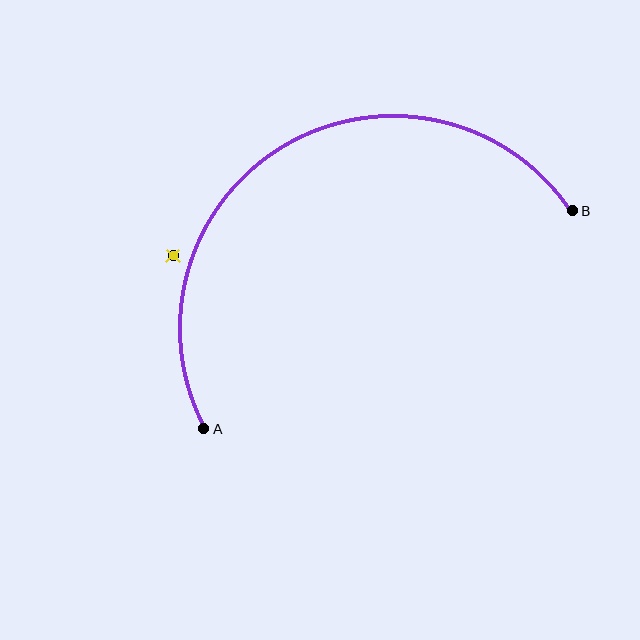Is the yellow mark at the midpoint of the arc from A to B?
No — the yellow mark does not lie on the arc at all. It sits slightly outside the curve.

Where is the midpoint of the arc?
The arc midpoint is the point on the curve farthest from the straight line joining A and B. It sits above that line.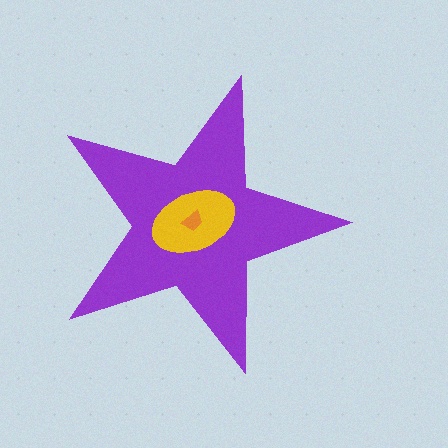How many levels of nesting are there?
3.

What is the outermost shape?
The purple star.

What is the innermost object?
The orange trapezoid.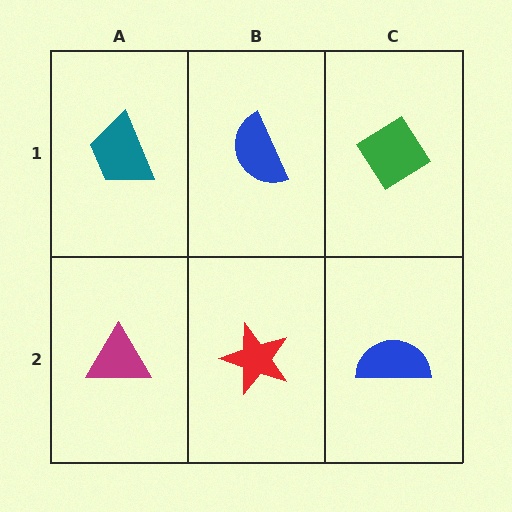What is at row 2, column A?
A magenta triangle.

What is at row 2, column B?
A red star.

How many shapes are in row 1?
3 shapes.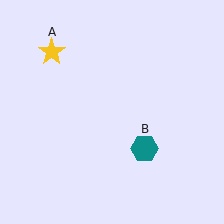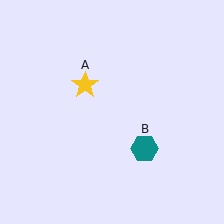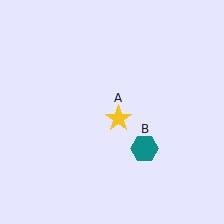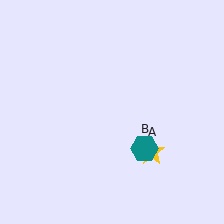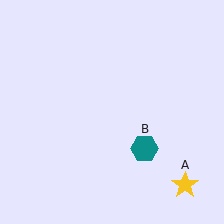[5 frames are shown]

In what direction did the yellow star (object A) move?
The yellow star (object A) moved down and to the right.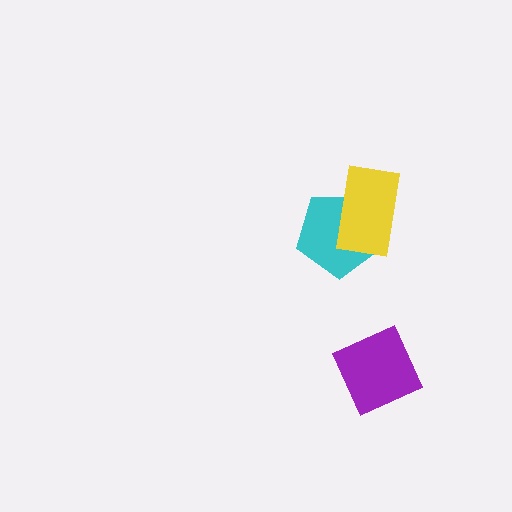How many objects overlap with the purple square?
0 objects overlap with the purple square.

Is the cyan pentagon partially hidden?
Yes, it is partially covered by another shape.